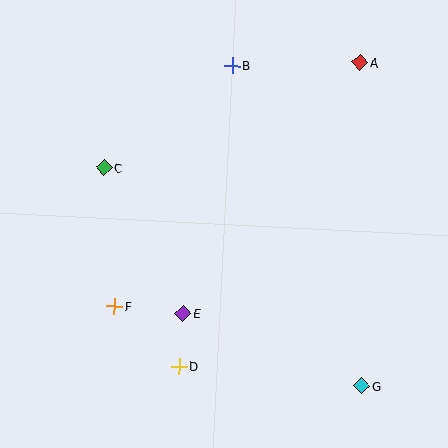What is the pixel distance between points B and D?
The distance between B and D is 305 pixels.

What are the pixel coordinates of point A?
Point A is at (360, 62).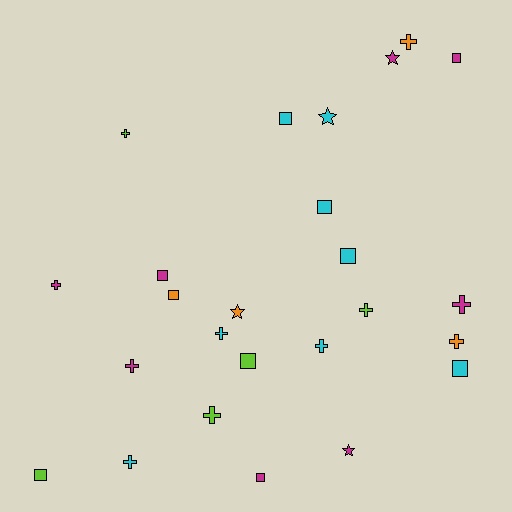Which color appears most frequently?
Magenta, with 8 objects.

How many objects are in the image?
There are 25 objects.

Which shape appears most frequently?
Cross, with 11 objects.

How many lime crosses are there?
There are 3 lime crosses.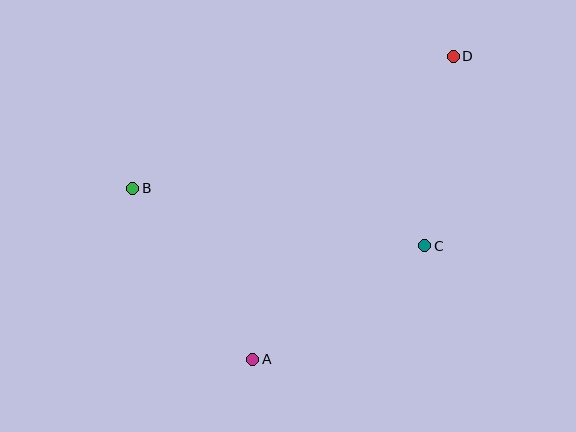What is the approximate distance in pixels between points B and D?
The distance between B and D is approximately 347 pixels.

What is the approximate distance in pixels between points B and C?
The distance between B and C is approximately 298 pixels.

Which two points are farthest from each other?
Points A and D are farthest from each other.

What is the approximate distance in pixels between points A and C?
The distance between A and C is approximately 206 pixels.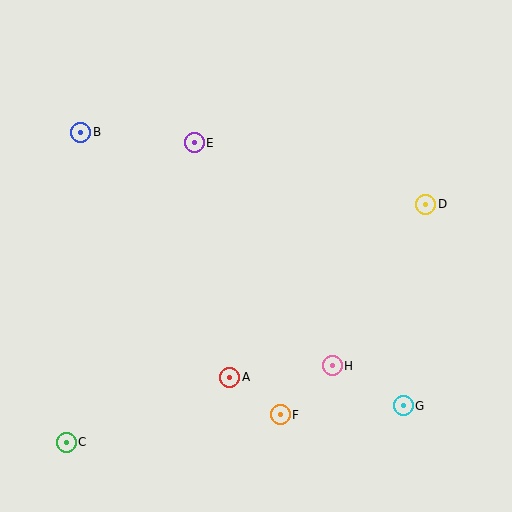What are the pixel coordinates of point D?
Point D is at (426, 204).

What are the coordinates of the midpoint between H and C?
The midpoint between H and C is at (199, 404).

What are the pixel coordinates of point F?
Point F is at (280, 415).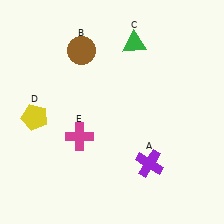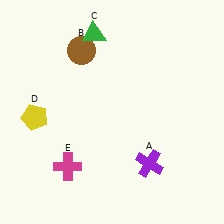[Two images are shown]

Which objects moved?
The objects that moved are: the green triangle (C), the magenta cross (E).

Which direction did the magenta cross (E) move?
The magenta cross (E) moved down.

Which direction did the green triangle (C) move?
The green triangle (C) moved left.